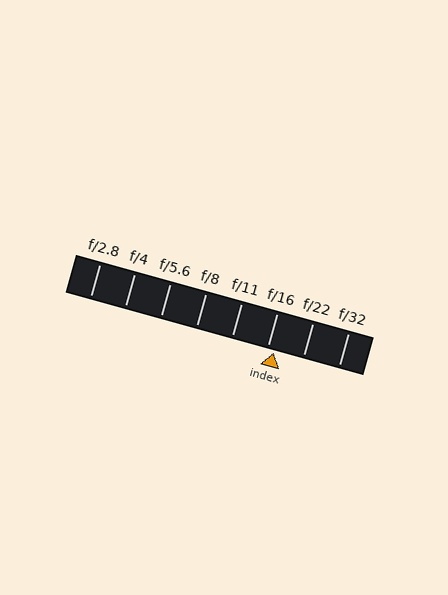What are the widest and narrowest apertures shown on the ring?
The widest aperture shown is f/2.8 and the narrowest is f/32.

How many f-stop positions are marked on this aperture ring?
There are 8 f-stop positions marked.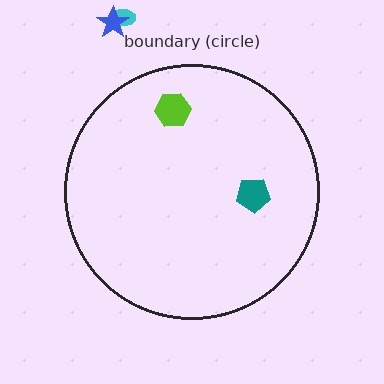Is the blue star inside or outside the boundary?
Outside.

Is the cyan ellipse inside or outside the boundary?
Outside.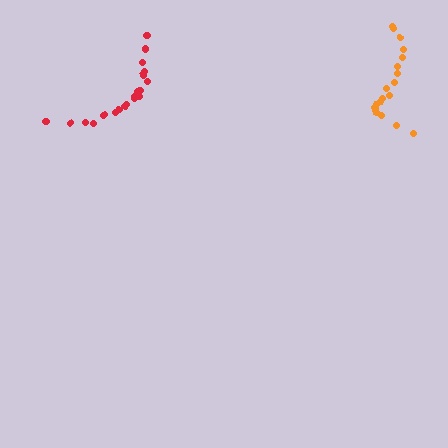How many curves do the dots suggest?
There are 2 distinct paths.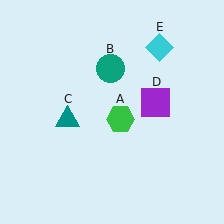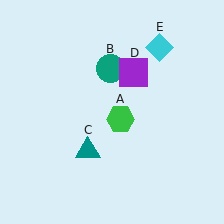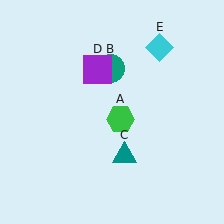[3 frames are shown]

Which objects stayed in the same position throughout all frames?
Green hexagon (object A) and teal circle (object B) and cyan diamond (object E) remained stationary.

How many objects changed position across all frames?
2 objects changed position: teal triangle (object C), purple square (object D).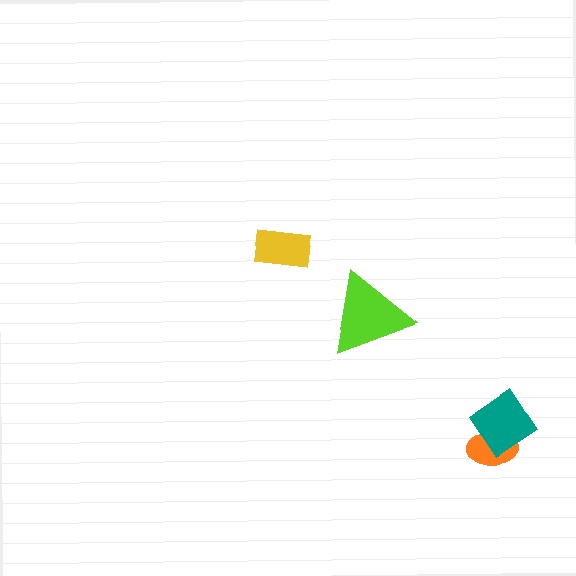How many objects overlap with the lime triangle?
0 objects overlap with the lime triangle.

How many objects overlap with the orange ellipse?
1 object overlaps with the orange ellipse.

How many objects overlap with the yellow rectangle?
0 objects overlap with the yellow rectangle.